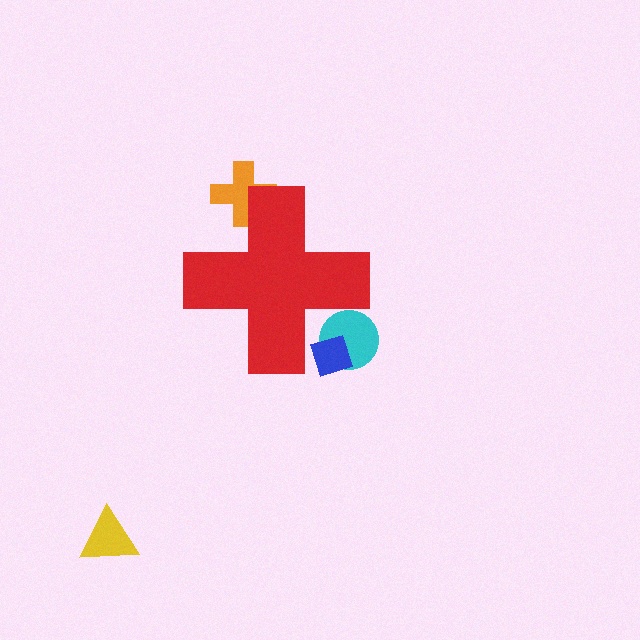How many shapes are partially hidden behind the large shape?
3 shapes are partially hidden.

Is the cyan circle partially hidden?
Yes, the cyan circle is partially hidden behind the red cross.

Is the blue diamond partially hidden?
Yes, the blue diamond is partially hidden behind the red cross.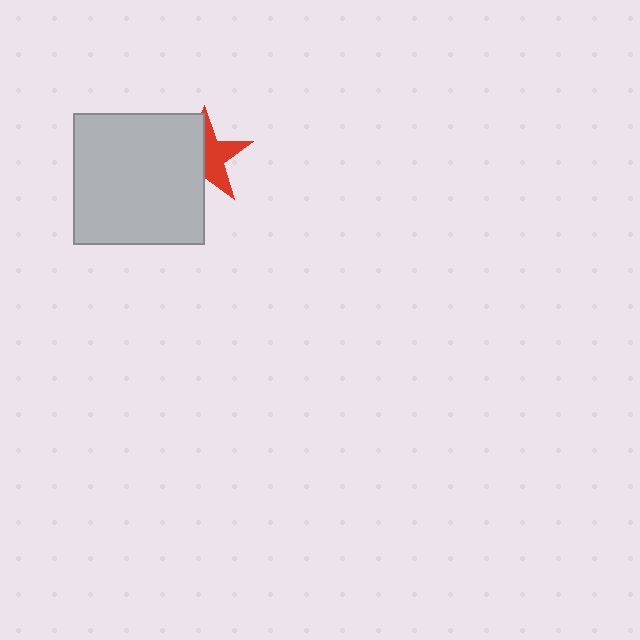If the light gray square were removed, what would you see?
You would see the complete red star.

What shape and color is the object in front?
The object in front is a light gray square.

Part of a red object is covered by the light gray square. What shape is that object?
It is a star.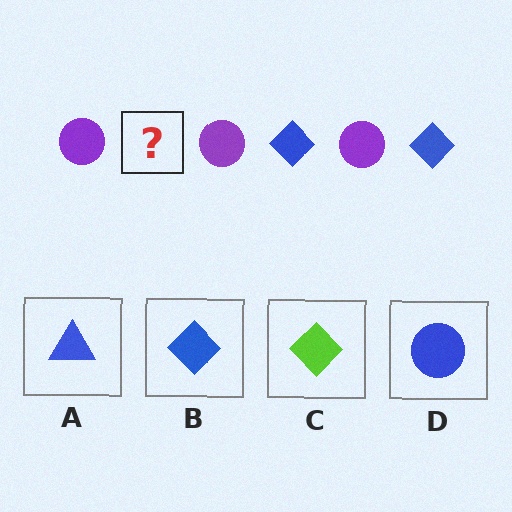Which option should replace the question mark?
Option B.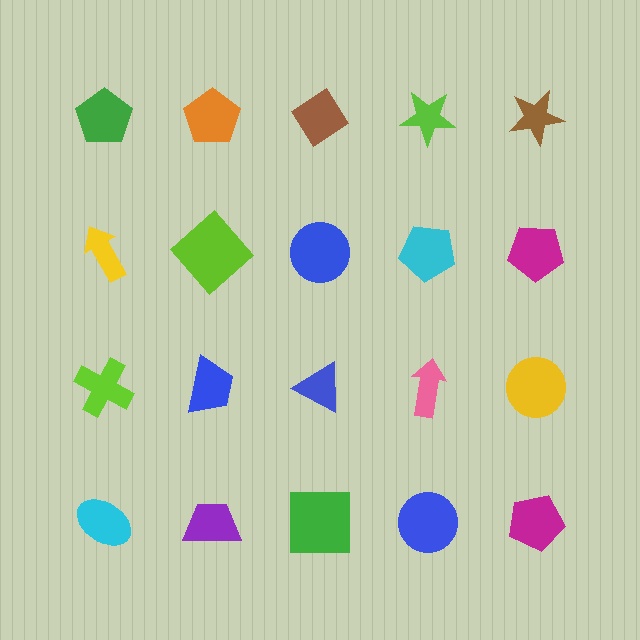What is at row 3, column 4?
A pink arrow.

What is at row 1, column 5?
A brown star.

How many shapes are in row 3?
5 shapes.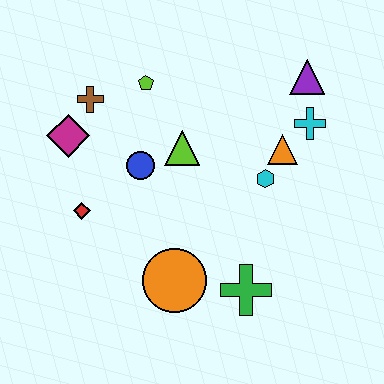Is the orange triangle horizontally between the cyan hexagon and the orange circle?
No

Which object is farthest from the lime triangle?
The green cross is farthest from the lime triangle.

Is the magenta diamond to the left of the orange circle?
Yes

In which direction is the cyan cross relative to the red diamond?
The cyan cross is to the right of the red diamond.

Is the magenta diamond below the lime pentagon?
Yes